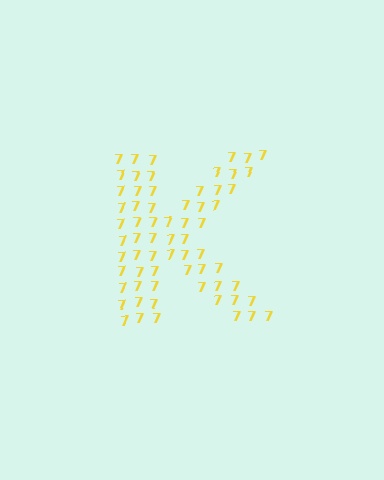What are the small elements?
The small elements are digit 7's.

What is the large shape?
The large shape is the letter K.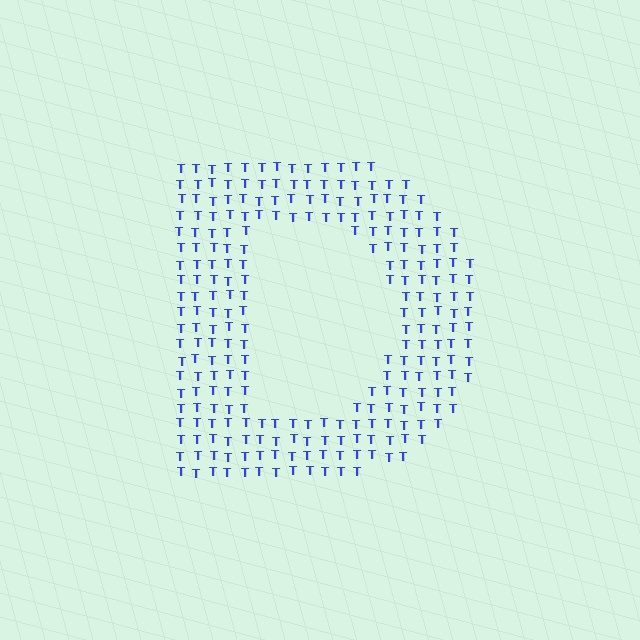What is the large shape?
The large shape is the letter D.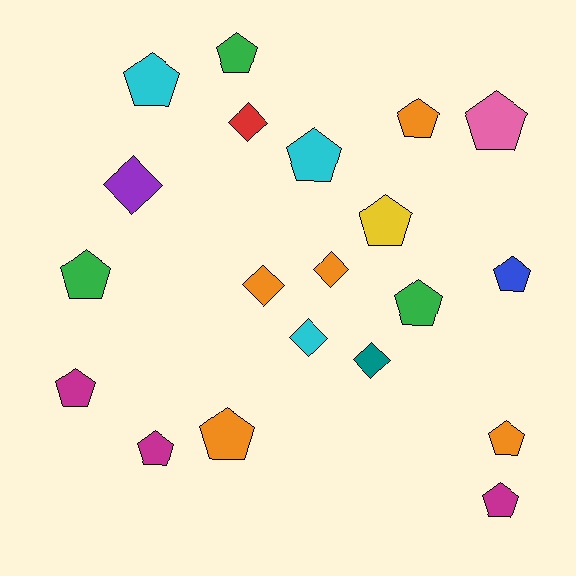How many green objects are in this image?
There are 3 green objects.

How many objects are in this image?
There are 20 objects.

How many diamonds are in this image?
There are 6 diamonds.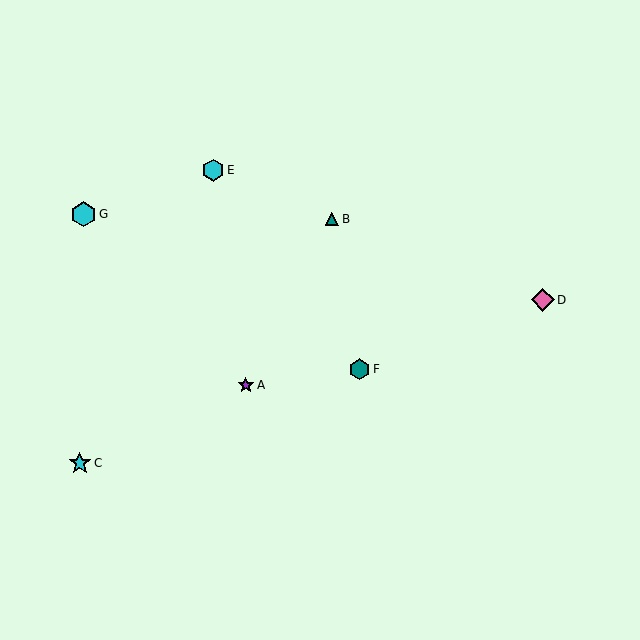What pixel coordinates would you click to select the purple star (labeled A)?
Click at (246, 385) to select the purple star A.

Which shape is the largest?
The cyan hexagon (labeled G) is the largest.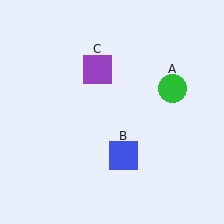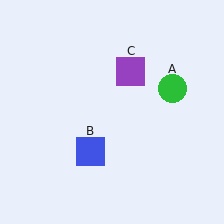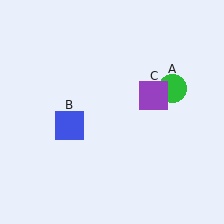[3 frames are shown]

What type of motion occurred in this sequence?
The blue square (object B), purple square (object C) rotated clockwise around the center of the scene.